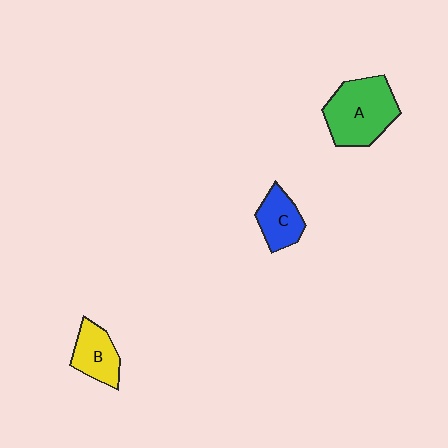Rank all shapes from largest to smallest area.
From largest to smallest: A (green), B (yellow), C (blue).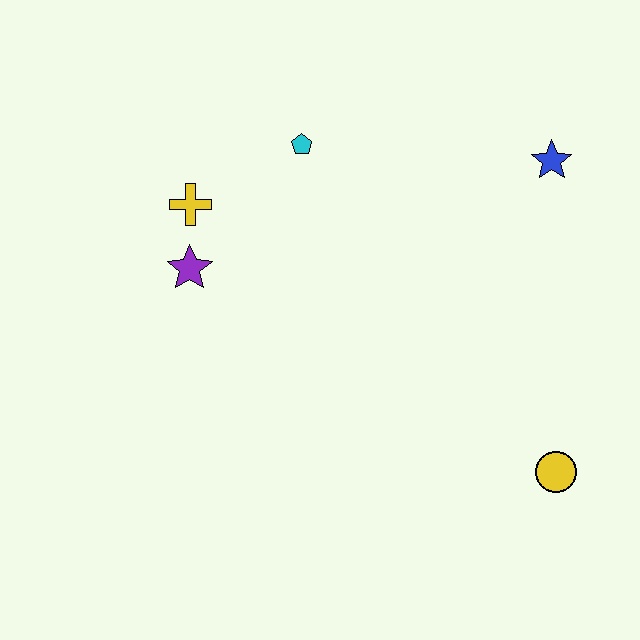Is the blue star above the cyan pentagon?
No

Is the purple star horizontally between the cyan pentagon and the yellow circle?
No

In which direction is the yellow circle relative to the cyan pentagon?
The yellow circle is below the cyan pentagon.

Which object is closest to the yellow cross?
The purple star is closest to the yellow cross.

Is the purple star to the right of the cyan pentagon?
No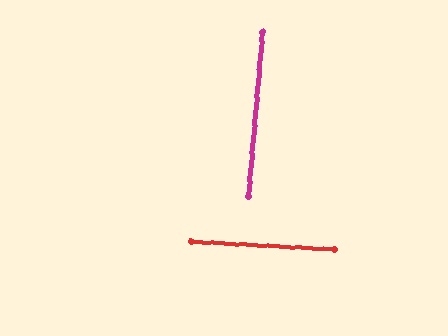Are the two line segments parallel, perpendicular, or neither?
Perpendicular — they meet at approximately 89°.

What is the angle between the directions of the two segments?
Approximately 89 degrees.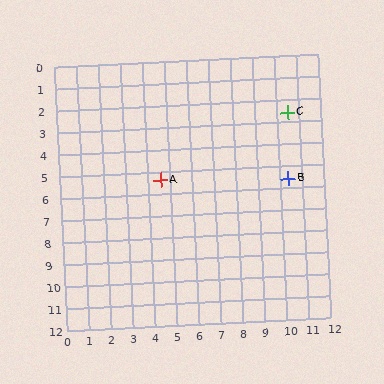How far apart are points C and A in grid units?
Points C and A are about 6.5 grid units apart.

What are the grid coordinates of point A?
Point A is at approximately (4.6, 5.4).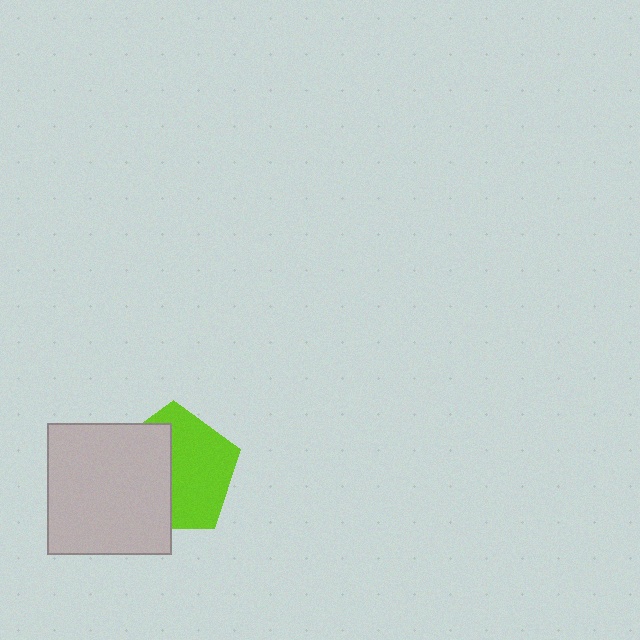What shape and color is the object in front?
The object in front is a light gray rectangle.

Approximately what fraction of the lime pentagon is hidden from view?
Roughly 45% of the lime pentagon is hidden behind the light gray rectangle.